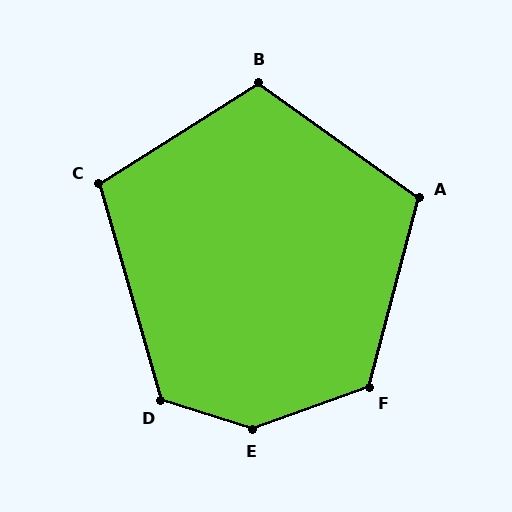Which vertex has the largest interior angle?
E, at approximately 143 degrees.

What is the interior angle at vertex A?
Approximately 111 degrees (obtuse).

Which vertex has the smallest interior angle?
C, at approximately 106 degrees.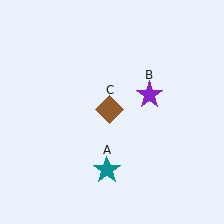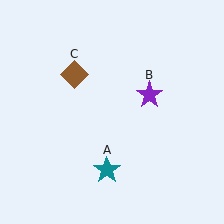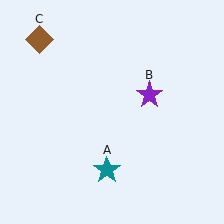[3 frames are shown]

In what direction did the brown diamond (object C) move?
The brown diamond (object C) moved up and to the left.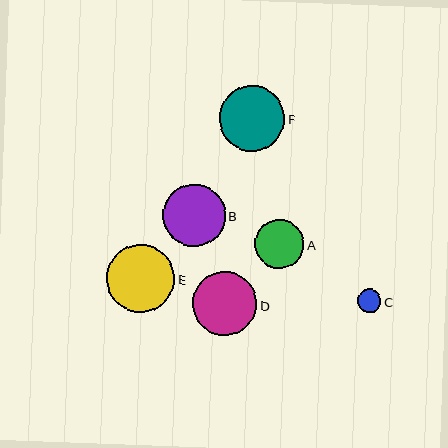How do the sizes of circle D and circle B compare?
Circle D and circle B are approximately the same size.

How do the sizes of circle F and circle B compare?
Circle F and circle B are approximately the same size.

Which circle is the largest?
Circle E is the largest with a size of approximately 68 pixels.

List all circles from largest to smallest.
From largest to smallest: E, F, D, B, A, C.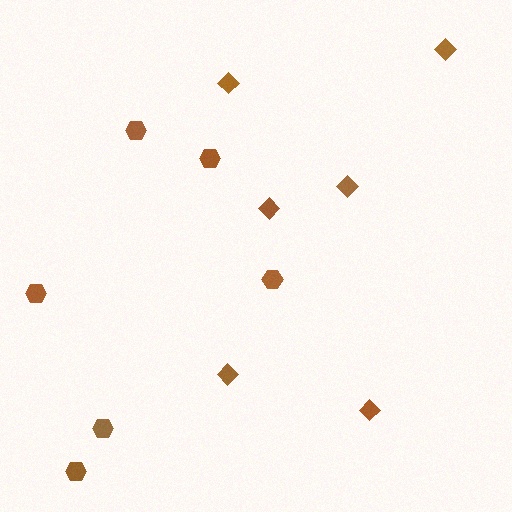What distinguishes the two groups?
There are 2 groups: one group of hexagons (6) and one group of diamonds (6).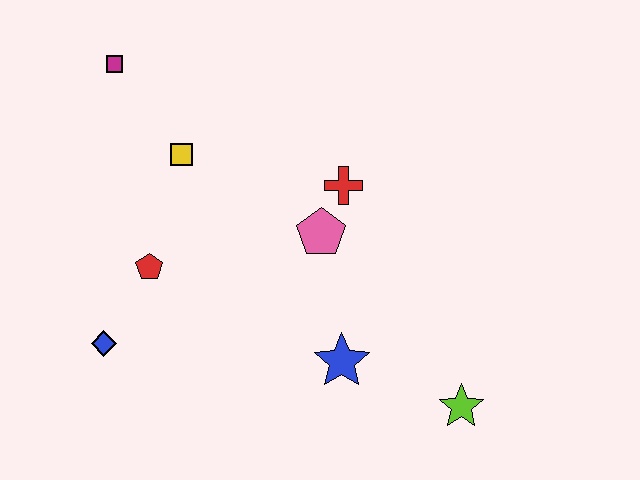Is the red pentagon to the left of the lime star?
Yes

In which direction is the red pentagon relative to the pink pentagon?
The red pentagon is to the left of the pink pentagon.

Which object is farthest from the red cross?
The blue diamond is farthest from the red cross.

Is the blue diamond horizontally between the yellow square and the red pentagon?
No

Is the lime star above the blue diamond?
No